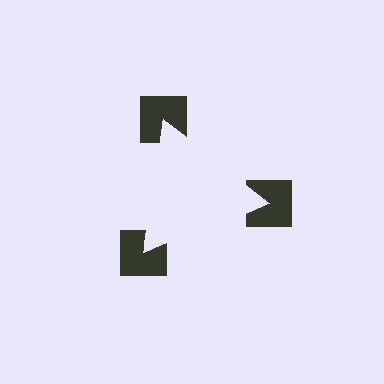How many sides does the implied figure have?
3 sides.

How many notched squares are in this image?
There are 3 — one at each vertex of the illusory triangle.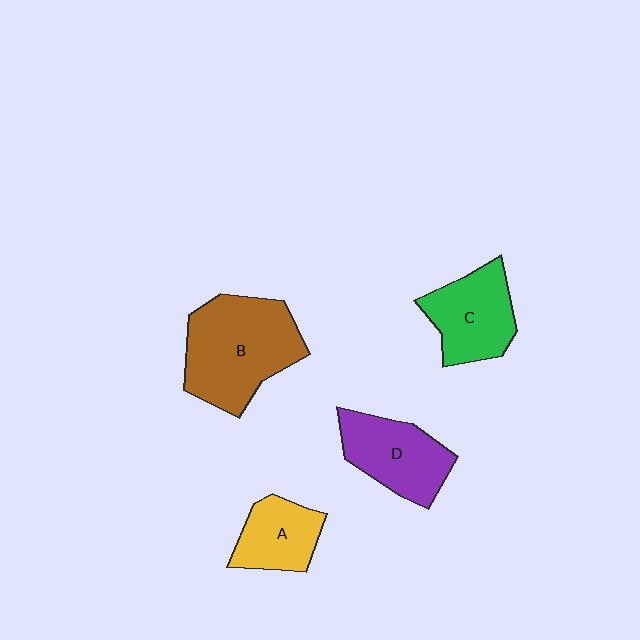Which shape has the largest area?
Shape B (brown).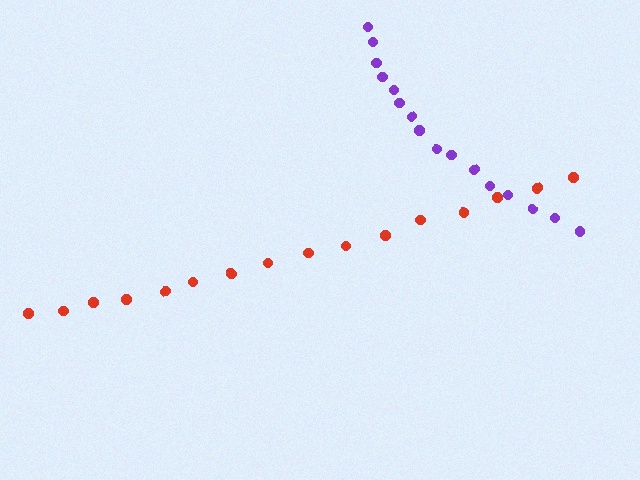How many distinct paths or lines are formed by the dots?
There are 2 distinct paths.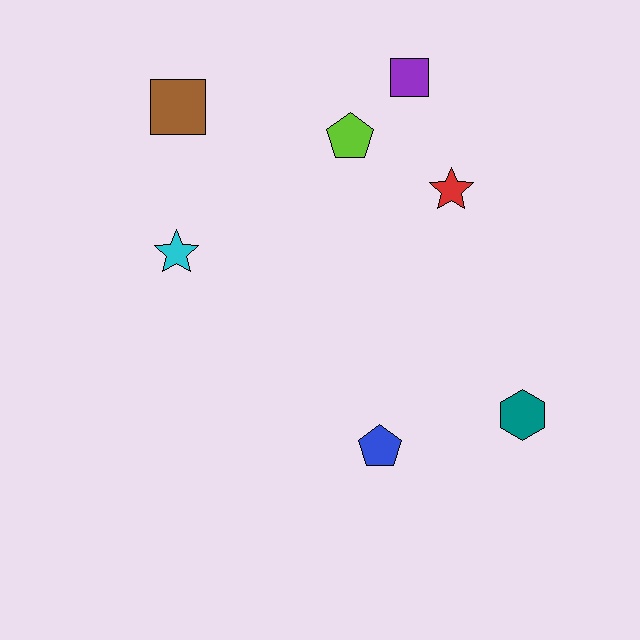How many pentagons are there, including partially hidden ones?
There are 2 pentagons.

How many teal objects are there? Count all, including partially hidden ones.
There is 1 teal object.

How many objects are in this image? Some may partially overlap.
There are 7 objects.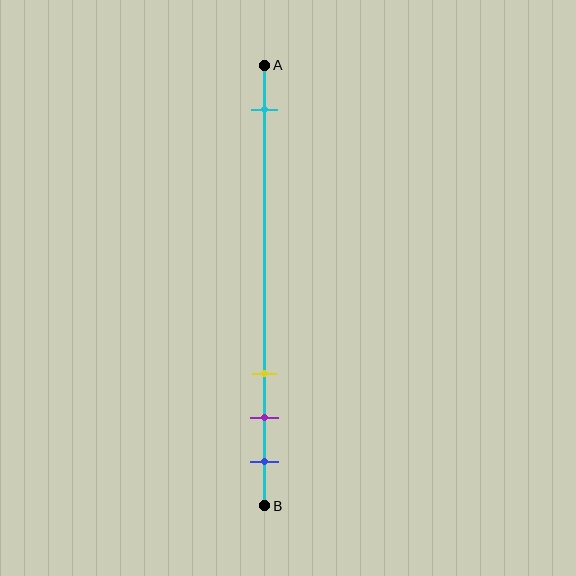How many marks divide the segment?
There are 4 marks dividing the segment.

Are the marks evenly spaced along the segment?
No, the marks are not evenly spaced.